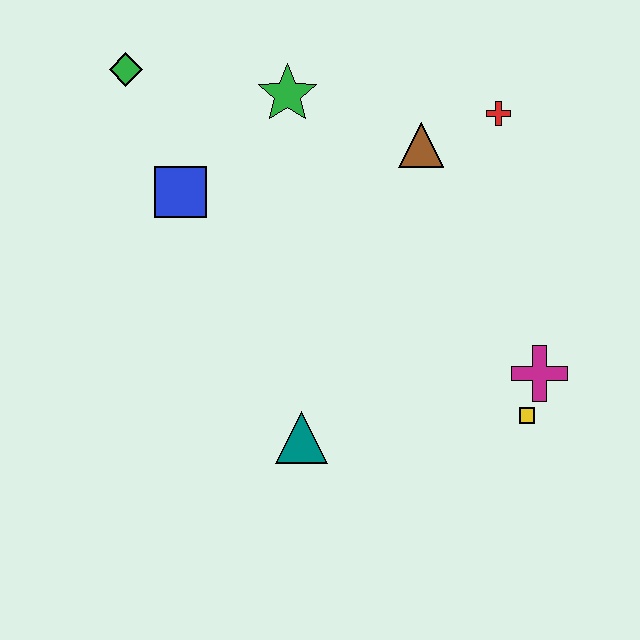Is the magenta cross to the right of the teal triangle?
Yes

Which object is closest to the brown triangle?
The red cross is closest to the brown triangle.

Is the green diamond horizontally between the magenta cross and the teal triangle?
No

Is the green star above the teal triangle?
Yes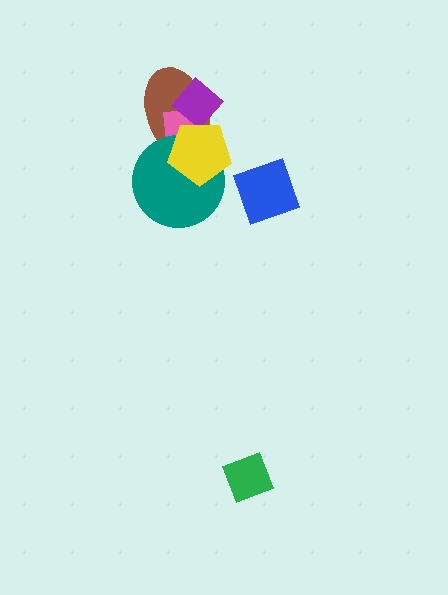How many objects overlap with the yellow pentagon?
4 objects overlap with the yellow pentagon.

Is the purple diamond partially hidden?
Yes, it is partially covered by another shape.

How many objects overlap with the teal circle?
3 objects overlap with the teal circle.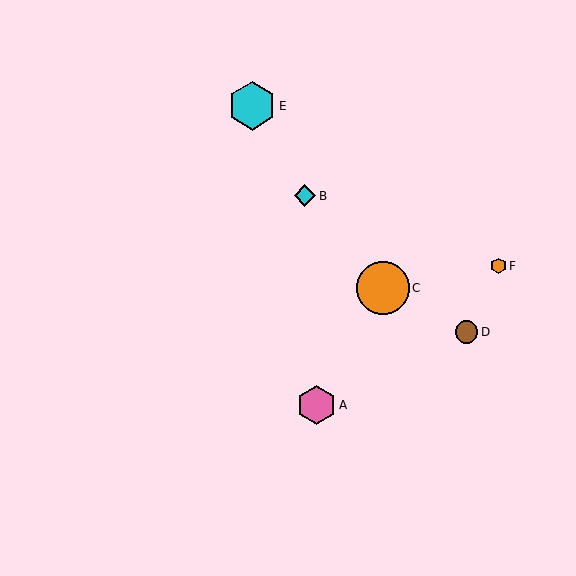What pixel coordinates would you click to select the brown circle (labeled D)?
Click at (467, 332) to select the brown circle D.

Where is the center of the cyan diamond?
The center of the cyan diamond is at (305, 196).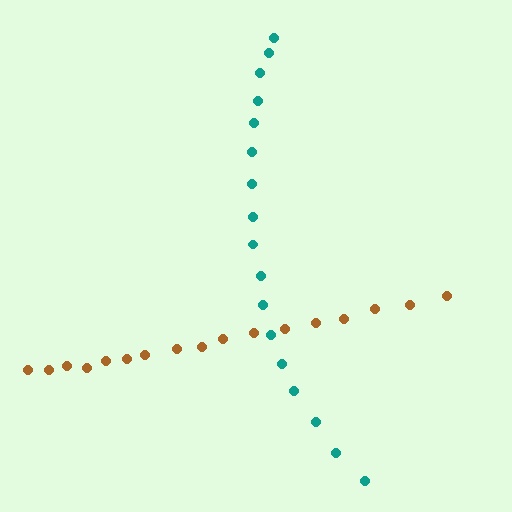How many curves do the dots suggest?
There are 2 distinct paths.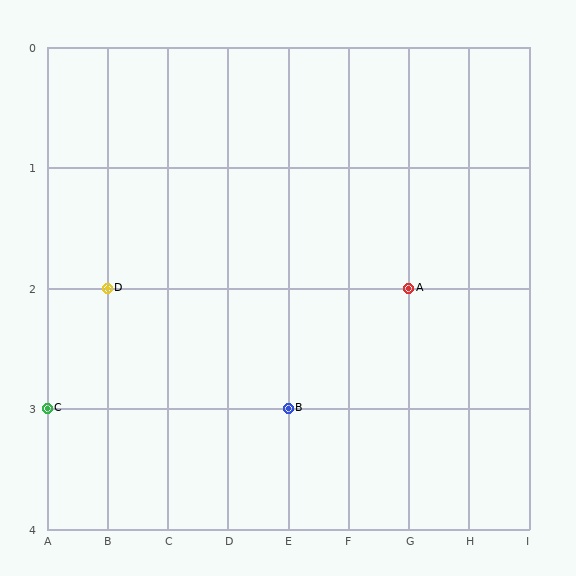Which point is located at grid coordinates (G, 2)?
Point A is at (G, 2).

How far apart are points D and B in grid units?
Points D and B are 3 columns and 1 row apart (about 3.2 grid units diagonally).